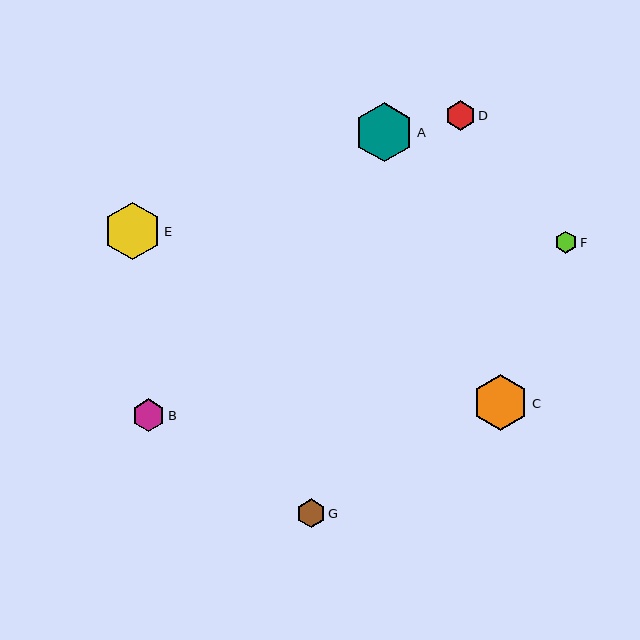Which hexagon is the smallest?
Hexagon F is the smallest with a size of approximately 22 pixels.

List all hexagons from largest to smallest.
From largest to smallest: A, E, C, B, D, G, F.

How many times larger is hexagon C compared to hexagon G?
Hexagon C is approximately 2.0 times the size of hexagon G.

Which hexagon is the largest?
Hexagon A is the largest with a size of approximately 59 pixels.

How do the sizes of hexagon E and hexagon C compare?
Hexagon E and hexagon C are approximately the same size.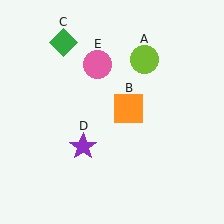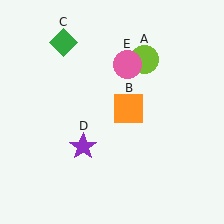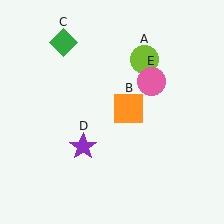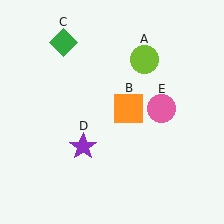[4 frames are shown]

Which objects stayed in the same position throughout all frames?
Lime circle (object A) and orange square (object B) and green diamond (object C) and purple star (object D) remained stationary.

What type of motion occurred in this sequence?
The pink circle (object E) rotated clockwise around the center of the scene.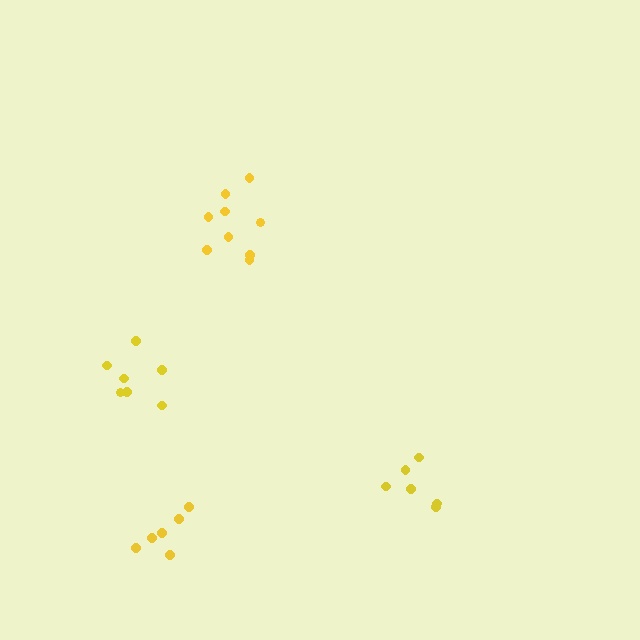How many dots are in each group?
Group 1: 9 dots, Group 2: 6 dots, Group 3: 6 dots, Group 4: 7 dots (28 total).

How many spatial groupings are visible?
There are 4 spatial groupings.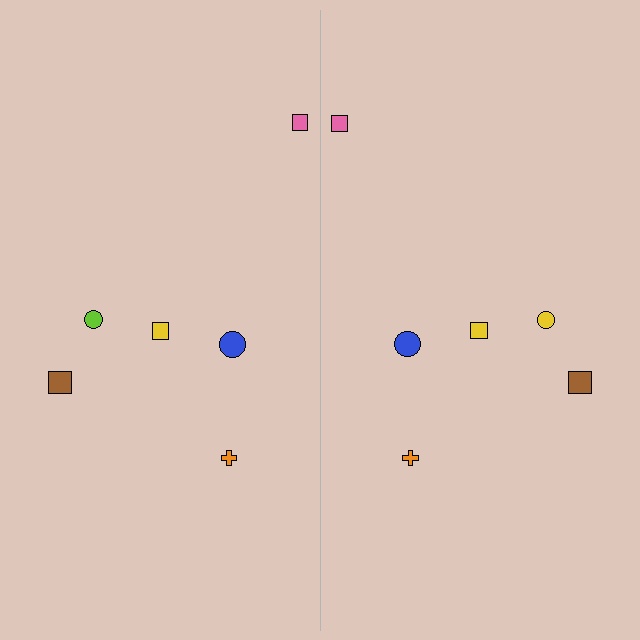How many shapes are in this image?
There are 12 shapes in this image.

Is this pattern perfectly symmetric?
No, the pattern is not perfectly symmetric. The yellow circle on the right side breaks the symmetry — its mirror counterpart is lime.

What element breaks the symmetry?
The yellow circle on the right side breaks the symmetry — its mirror counterpart is lime.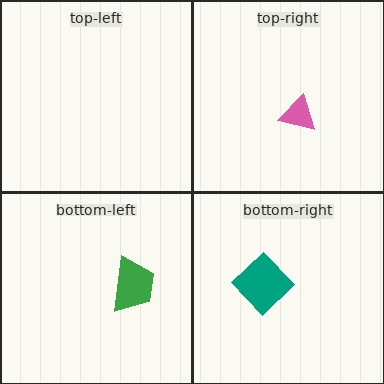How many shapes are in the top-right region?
1.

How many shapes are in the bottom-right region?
1.